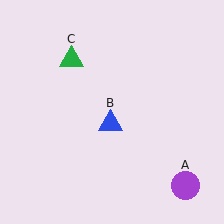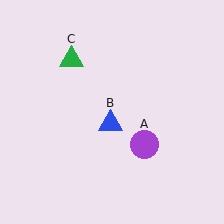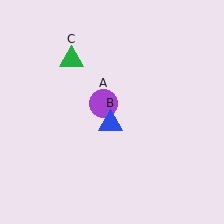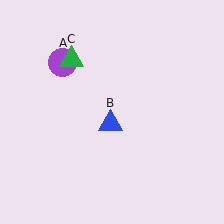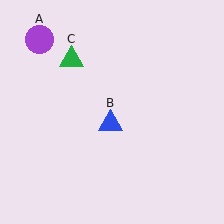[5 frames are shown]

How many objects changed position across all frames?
1 object changed position: purple circle (object A).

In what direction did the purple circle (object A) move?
The purple circle (object A) moved up and to the left.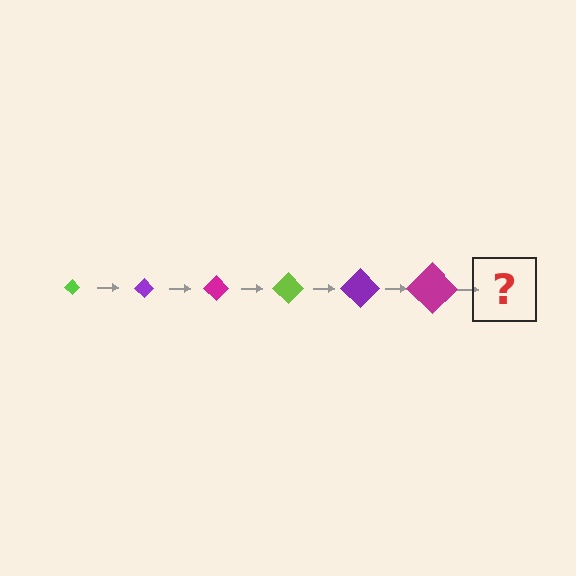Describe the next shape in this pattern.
It should be a lime diamond, larger than the previous one.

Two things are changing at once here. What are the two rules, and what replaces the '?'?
The two rules are that the diamond grows larger each step and the color cycles through lime, purple, and magenta. The '?' should be a lime diamond, larger than the previous one.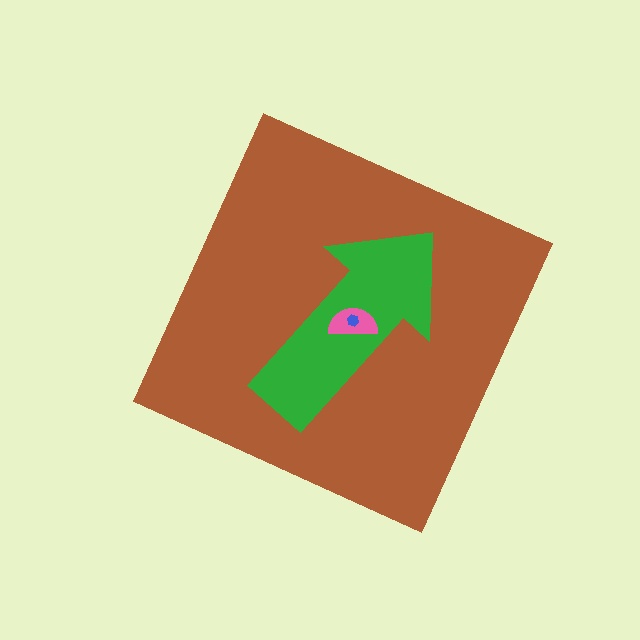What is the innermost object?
The blue hexagon.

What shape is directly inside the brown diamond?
The green arrow.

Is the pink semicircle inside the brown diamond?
Yes.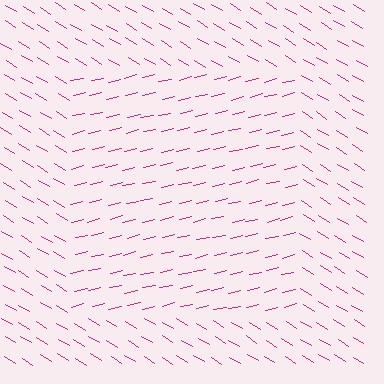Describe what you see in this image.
The image is filled with small magenta line segments. A rectangle region in the image has lines oriented differently from the surrounding lines, creating a visible texture boundary.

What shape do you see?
I see a rectangle.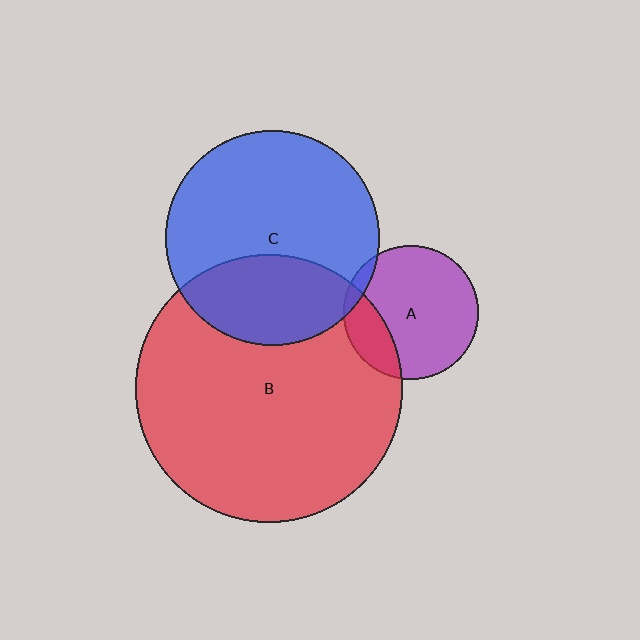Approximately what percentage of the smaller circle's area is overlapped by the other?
Approximately 5%.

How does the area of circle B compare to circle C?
Approximately 1.6 times.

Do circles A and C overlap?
Yes.